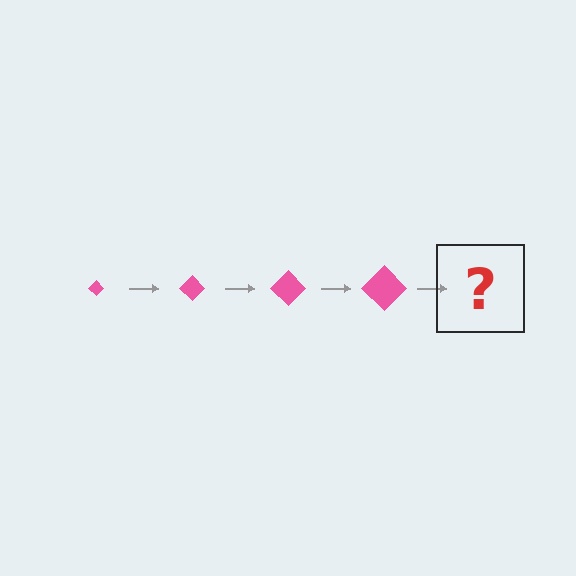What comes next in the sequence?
The next element should be a pink diamond, larger than the previous one.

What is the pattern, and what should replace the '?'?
The pattern is that the diamond gets progressively larger each step. The '?' should be a pink diamond, larger than the previous one.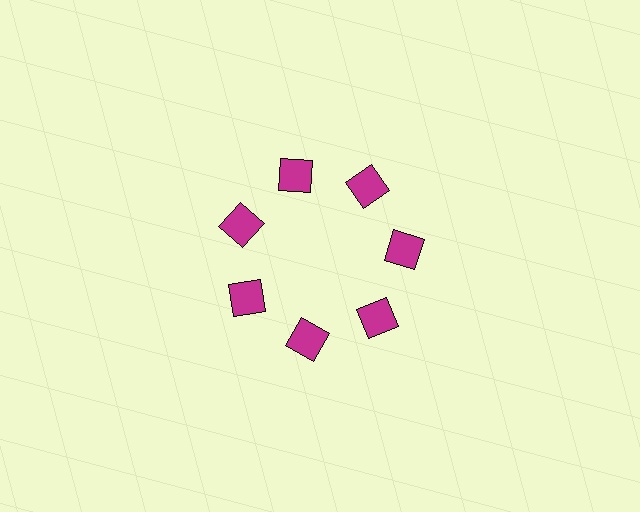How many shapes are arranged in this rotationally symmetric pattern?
There are 7 shapes, arranged in 7 groups of 1.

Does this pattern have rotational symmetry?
Yes, this pattern has 7-fold rotational symmetry. It looks the same after rotating 51 degrees around the center.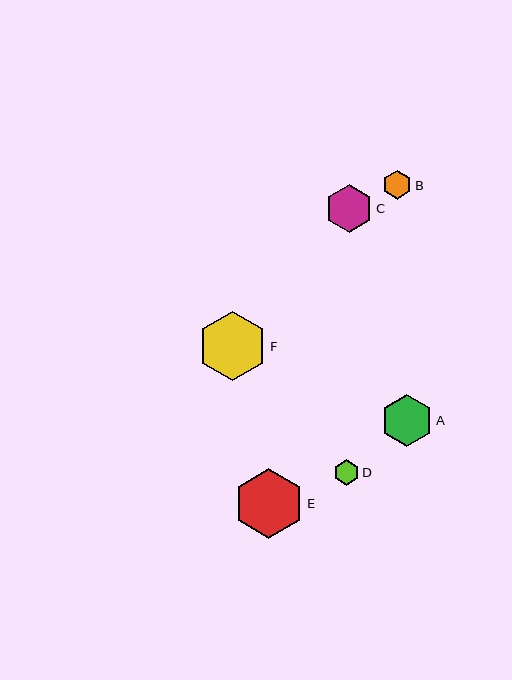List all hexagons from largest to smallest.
From largest to smallest: E, F, A, C, B, D.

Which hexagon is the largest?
Hexagon E is the largest with a size of approximately 70 pixels.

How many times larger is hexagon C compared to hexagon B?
Hexagon C is approximately 1.6 times the size of hexagon B.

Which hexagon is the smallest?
Hexagon D is the smallest with a size of approximately 25 pixels.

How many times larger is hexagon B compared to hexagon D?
Hexagon B is approximately 1.2 times the size of hexagon D.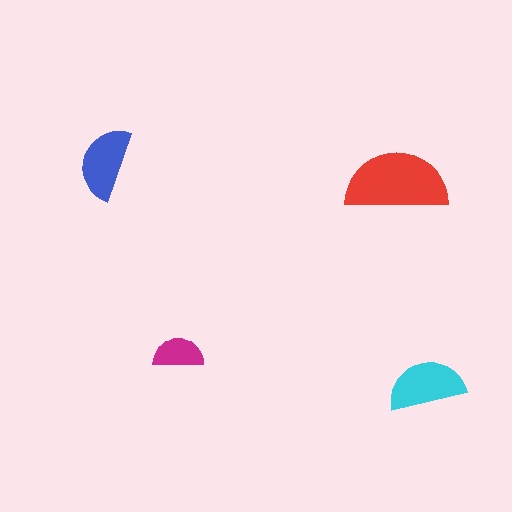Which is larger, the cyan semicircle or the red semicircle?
The red one.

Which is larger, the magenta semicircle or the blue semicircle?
The blue one.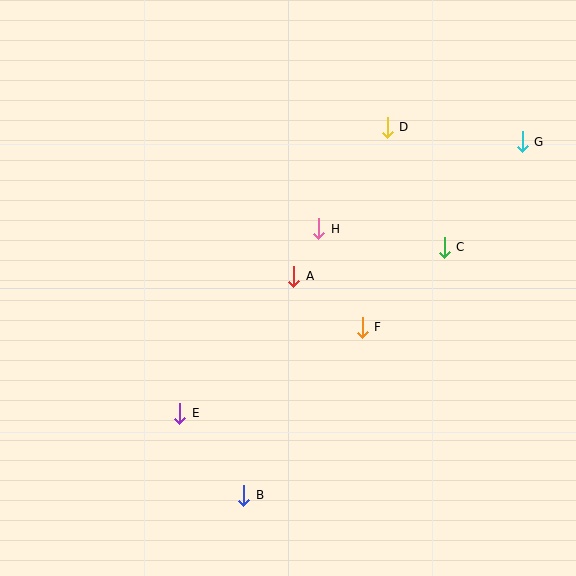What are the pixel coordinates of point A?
Point A is at (294, 276).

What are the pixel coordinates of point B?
Point B is at (244, 495).